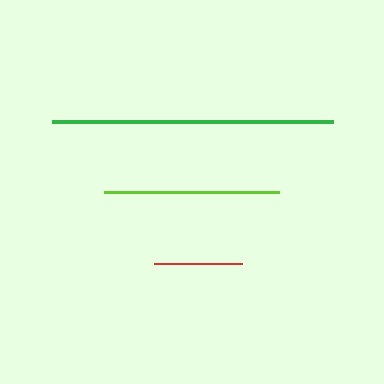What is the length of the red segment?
The red segment is approximately 88 pixels long.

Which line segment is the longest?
The green line is the longest at approximately 282 pixels.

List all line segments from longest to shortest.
From longest to shortest: green, lime, red.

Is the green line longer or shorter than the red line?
The green line is longer than the red line.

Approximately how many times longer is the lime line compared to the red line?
The lime line is approximately 2.0 times the length of the red line.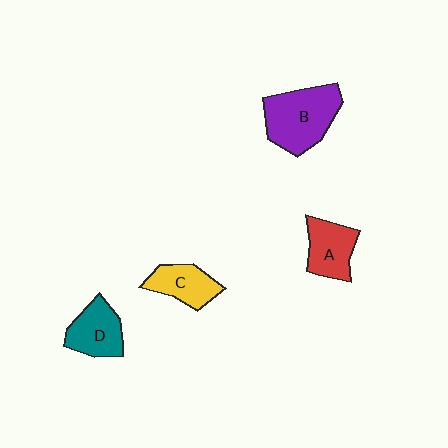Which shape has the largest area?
Shape B (purple).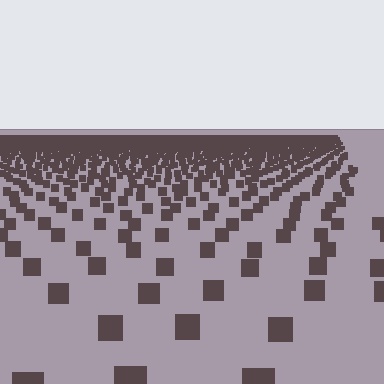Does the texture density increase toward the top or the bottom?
Density increases toward the top.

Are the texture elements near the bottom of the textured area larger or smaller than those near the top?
Larger. Near the bottom, elements are closer to the viewer and appear at a bigger on-screen size.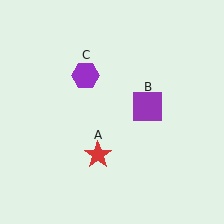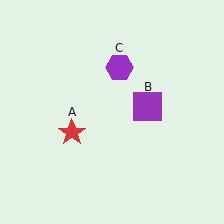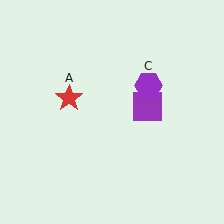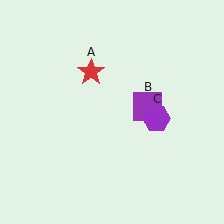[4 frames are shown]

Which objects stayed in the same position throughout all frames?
Purple square (object B) remained stationary.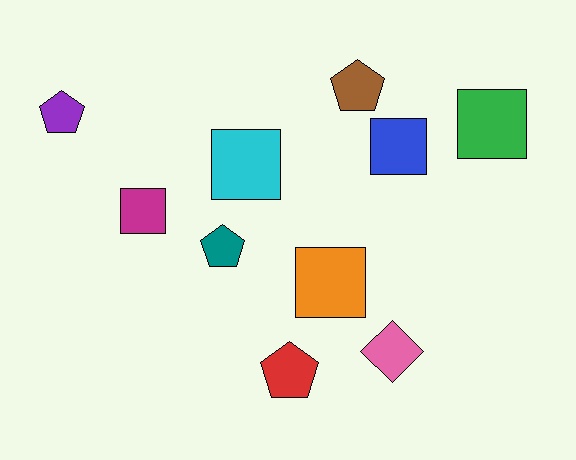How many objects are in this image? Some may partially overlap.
There are 10 objects.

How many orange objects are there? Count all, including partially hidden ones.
There is 1 orange object.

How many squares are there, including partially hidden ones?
There are 5 squares.